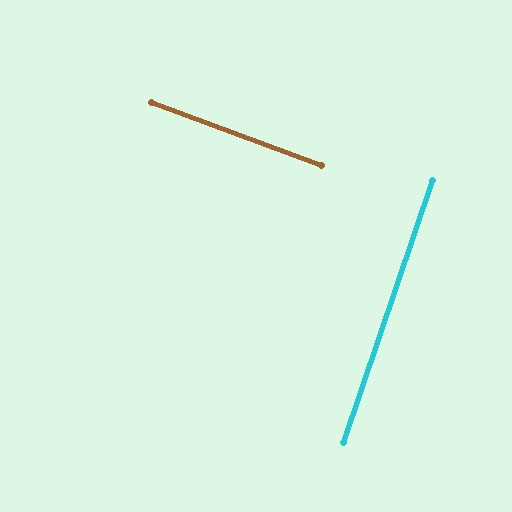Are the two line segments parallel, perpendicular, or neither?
Perpendicular — they meet at approximately 88°.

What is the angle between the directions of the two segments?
Approximately 88 degrees.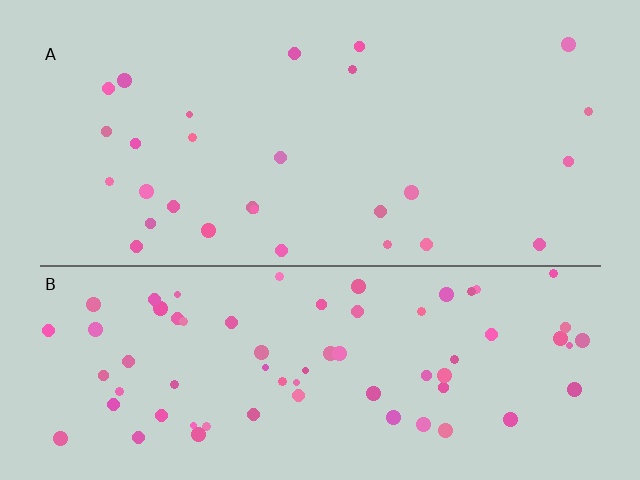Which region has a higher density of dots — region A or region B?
B (the bottom).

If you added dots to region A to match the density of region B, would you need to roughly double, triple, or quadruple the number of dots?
Approximately triple.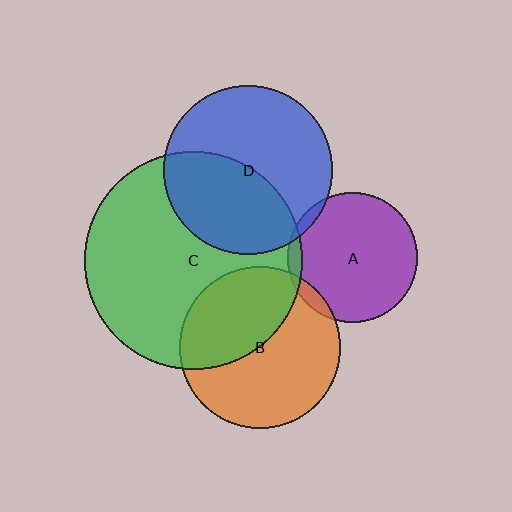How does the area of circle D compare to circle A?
Approximately 1.7 times.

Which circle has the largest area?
Circle C (green).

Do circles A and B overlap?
Yes.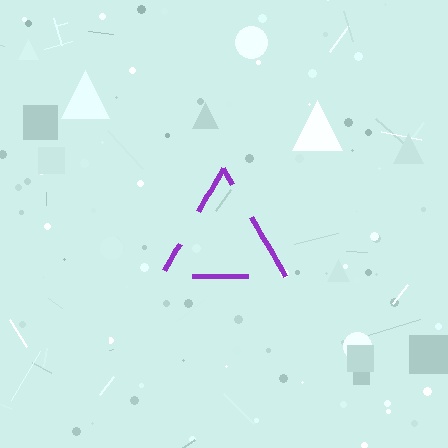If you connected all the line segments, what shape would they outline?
They would outline a triangle.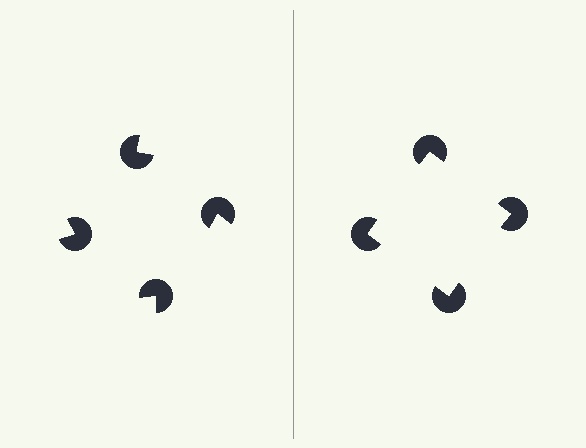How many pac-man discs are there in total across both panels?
8 — 4 on each side.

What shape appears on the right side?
An illusory square.